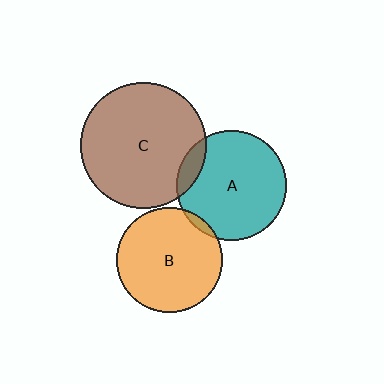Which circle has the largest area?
Circle C (brown).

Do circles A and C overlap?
Yes.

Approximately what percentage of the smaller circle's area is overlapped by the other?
Approximately 10%.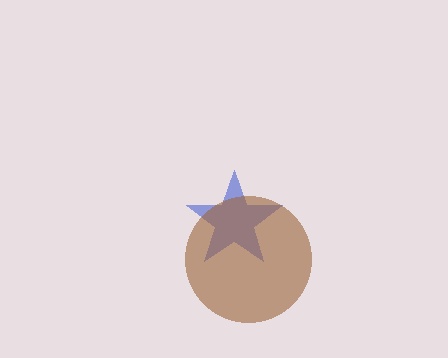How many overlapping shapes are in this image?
There are 2 overlapping shapes in the image.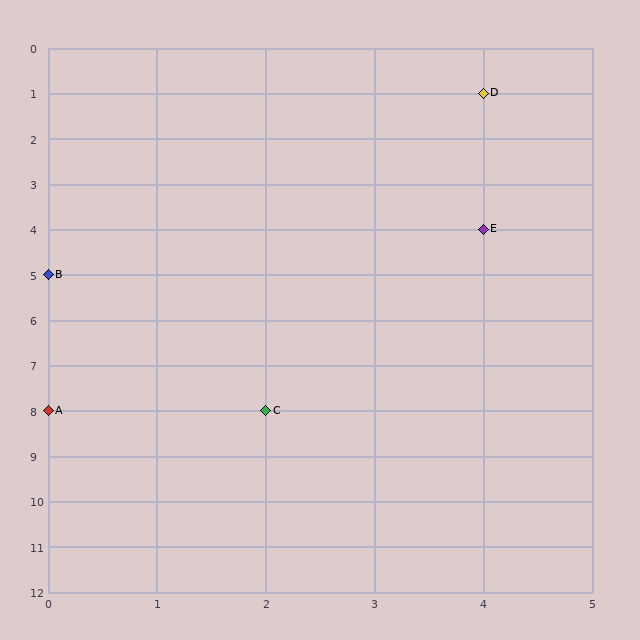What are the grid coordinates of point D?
Point D is at grid coordinates (4, 1).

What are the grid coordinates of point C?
Point C is at grid coordinates (2, 8).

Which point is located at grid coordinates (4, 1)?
Point D is at (4, 1).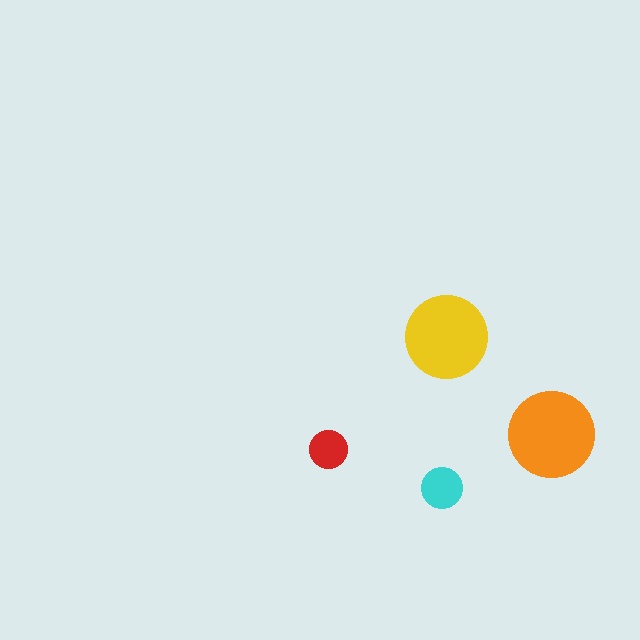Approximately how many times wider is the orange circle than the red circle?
About 2.5 times wider.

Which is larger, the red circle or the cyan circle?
The cyan one.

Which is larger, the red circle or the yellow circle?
The yellow one.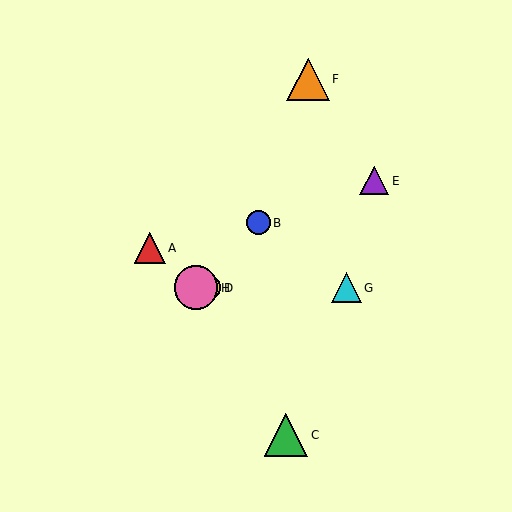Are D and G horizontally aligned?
Yes, both are at y≈288.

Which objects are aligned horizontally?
Objects D, G, H are aligned horizontally.